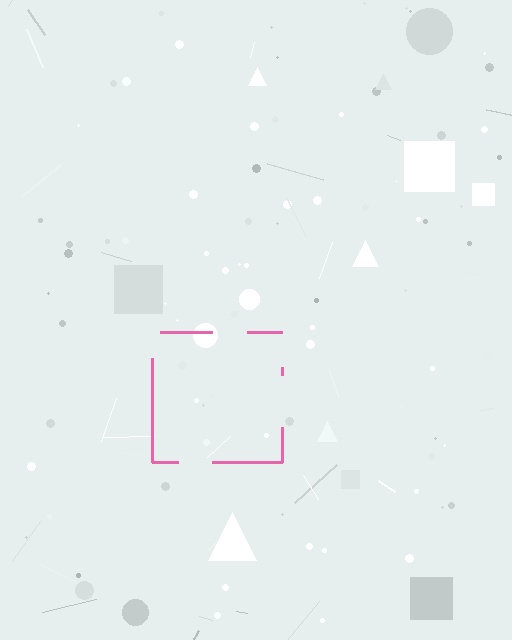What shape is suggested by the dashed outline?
The dashed outline suggests a square.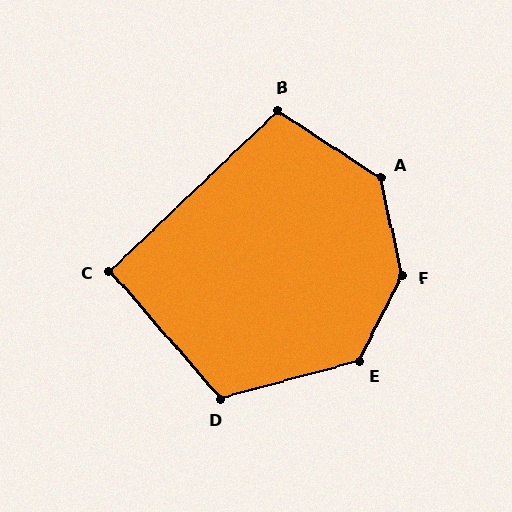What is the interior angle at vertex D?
Approximately 116 degrees (obtuse).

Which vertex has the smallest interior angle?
C, at approximately 93 degrees.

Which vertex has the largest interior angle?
F, at approximately 141 degrees.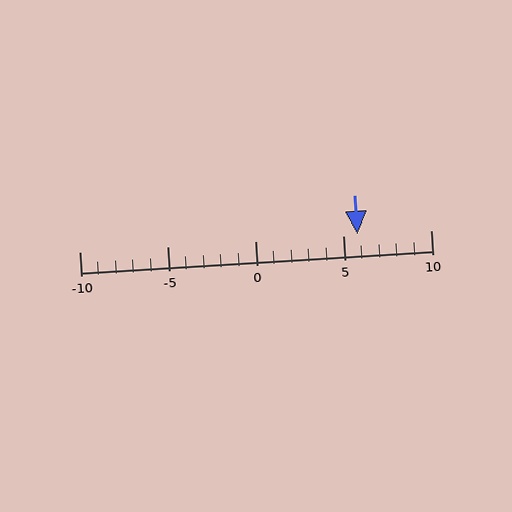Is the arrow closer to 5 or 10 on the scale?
The arrow is closer to 5.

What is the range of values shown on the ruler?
The ruler shows values from -10 to 10.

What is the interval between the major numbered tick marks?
The major tick marks are spaced 5 units apart.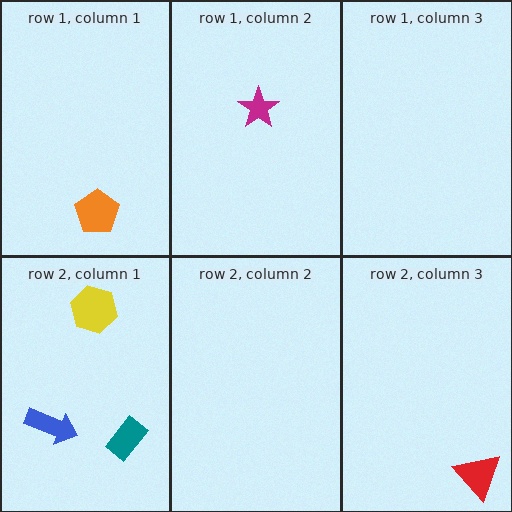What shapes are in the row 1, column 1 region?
The orange pentagon.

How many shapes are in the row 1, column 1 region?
1.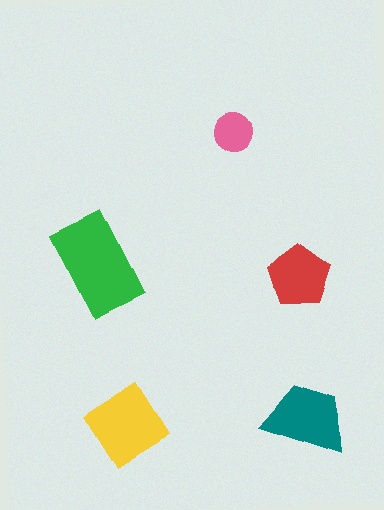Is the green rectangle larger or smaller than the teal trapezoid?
Larger.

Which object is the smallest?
The pink circle.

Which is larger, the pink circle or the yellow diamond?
The yellow diamond.